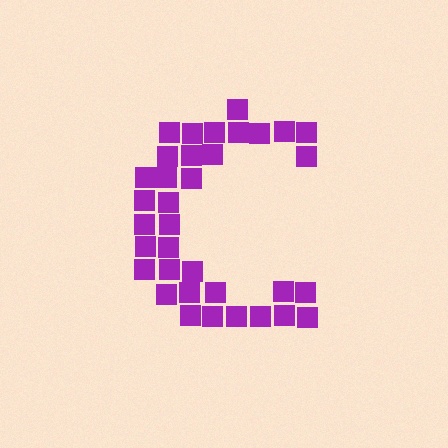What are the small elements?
The small elements are squares.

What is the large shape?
The large shape is the letter C.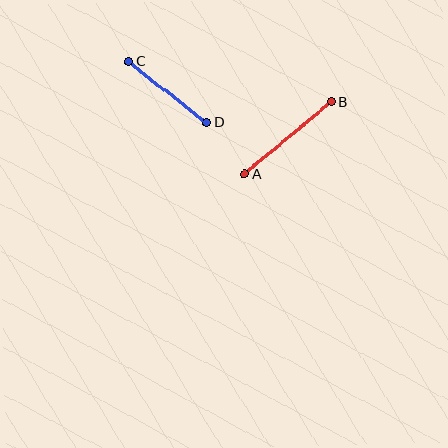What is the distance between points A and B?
The distance is approximately 113 pixels.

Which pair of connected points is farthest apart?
Points A and B are farthest apart.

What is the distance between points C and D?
The distance is approximately 100 pixels.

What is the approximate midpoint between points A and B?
The midpoint is at approximately (288, 138) pixels.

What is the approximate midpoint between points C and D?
The midpoint is at approximately (168, 92) pixels.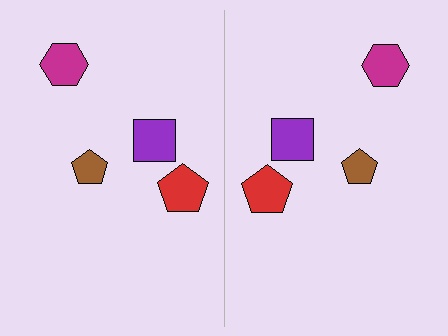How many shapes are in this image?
There are 8 shapes in this image.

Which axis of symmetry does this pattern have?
The pattern has a vertical axis of symmetry running through the center of the image.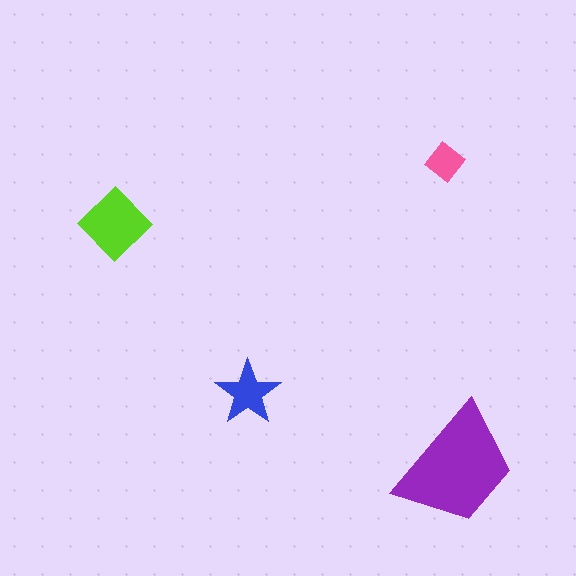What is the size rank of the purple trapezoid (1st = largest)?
1st.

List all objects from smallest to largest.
The pink diamond, the blue star, the lime diamond, the purple trapezoid.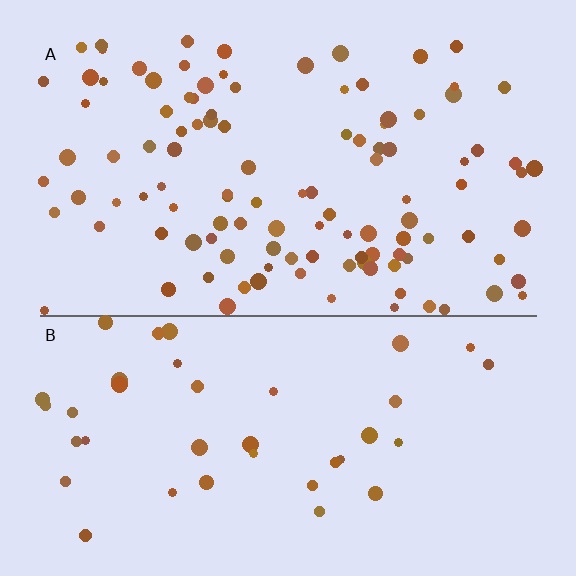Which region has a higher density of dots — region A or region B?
A (the top).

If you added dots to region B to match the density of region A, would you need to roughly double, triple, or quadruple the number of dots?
Approximately triple.